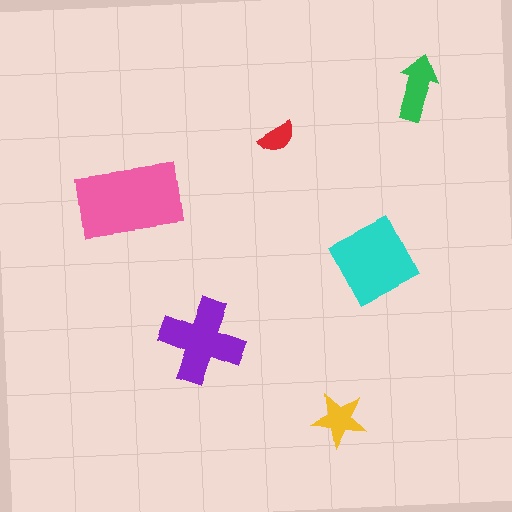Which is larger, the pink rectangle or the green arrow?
The pink rectangle.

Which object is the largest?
The pink rectangle.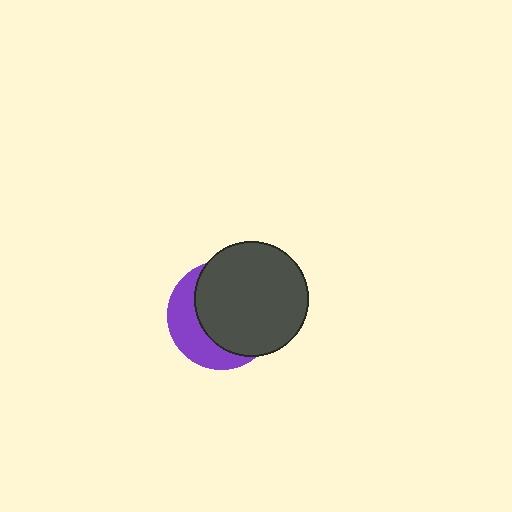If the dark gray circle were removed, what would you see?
You would see the complete purple circle.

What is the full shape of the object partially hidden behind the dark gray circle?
The partially hidden object is a purple circle.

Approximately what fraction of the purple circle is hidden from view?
Roughly 65% of the purple circle is hidden behind the dark gray circle.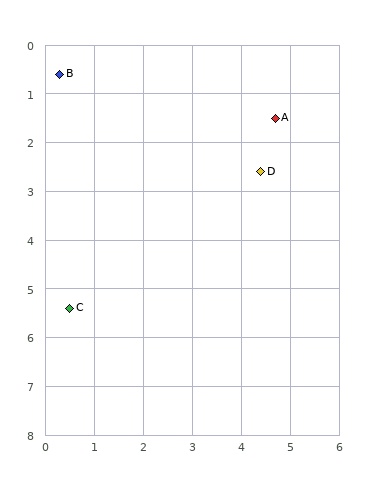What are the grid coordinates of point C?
Point C is at approximately (0.5, 5.4).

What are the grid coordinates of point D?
Point D is at approximately (4.4, 2.6).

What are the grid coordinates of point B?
Point B is at approximately (0.3, 0.6).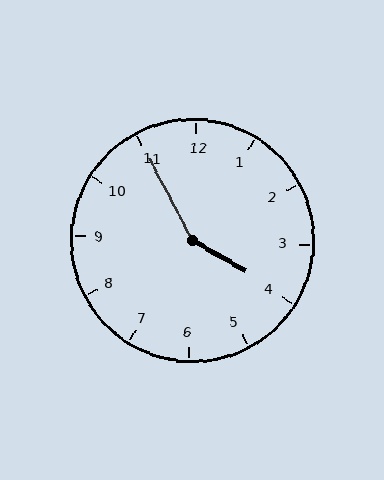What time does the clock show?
3:55.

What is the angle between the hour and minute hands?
Approximately 148 degrees.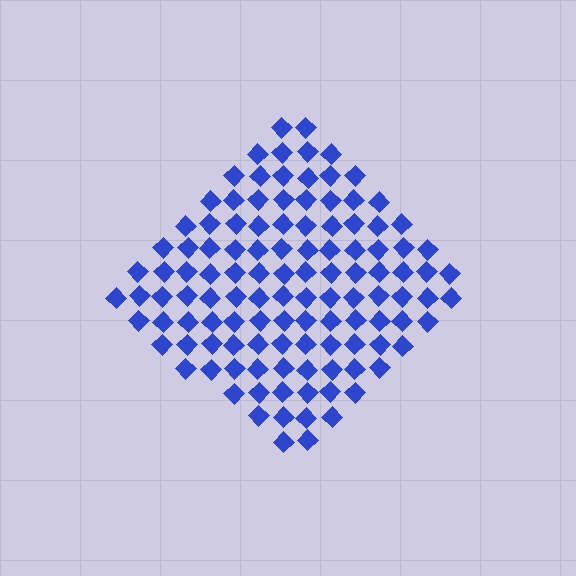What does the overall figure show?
The overall figure shows a diamond.